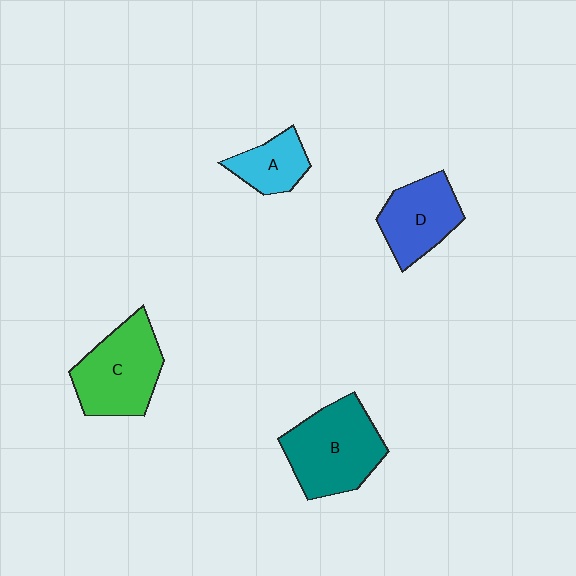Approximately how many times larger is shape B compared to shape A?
Approximately 2.1 times.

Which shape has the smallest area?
Shape A (cyan).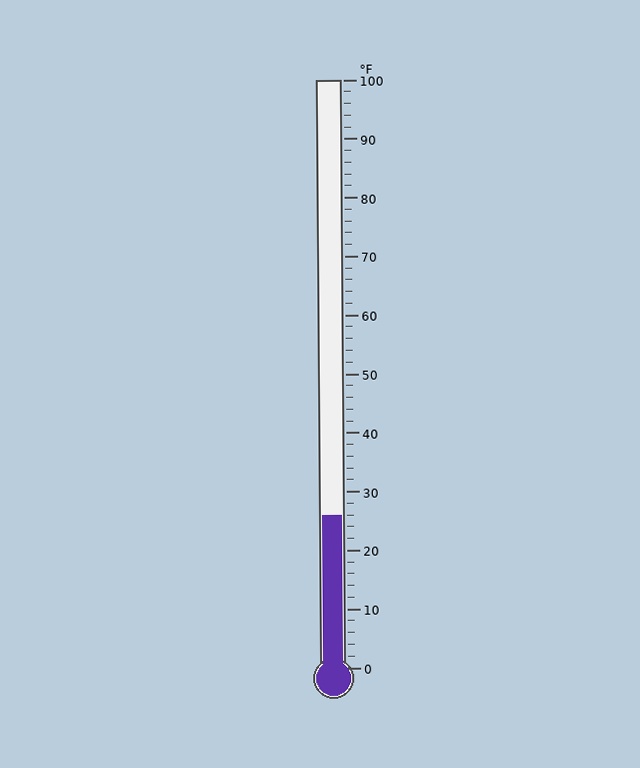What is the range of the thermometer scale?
The thermometer scale ranges from 0°F to 100°F.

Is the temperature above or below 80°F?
The temperature is below 80°F.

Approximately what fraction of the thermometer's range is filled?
The thermometer is filled to approximately 25% of its range.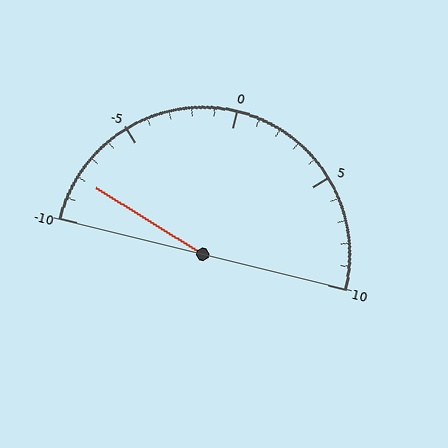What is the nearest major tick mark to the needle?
The nearest major tick mark is -10.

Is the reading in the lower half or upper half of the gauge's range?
The reading is in the lower half of the range (-10 to 10).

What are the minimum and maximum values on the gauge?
The gauge ranges from -10 to 10.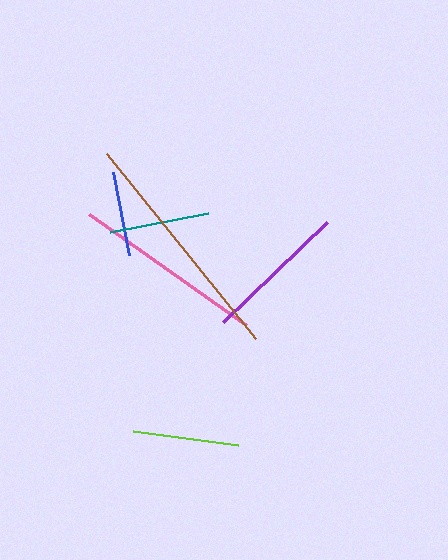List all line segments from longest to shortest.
From longest to shortest: brown, pink, purple, lime, teal, blue.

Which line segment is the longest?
The brown line is the longest at approximately 237 pixels.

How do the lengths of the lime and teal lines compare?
The lime and teal lines are approximately the same length.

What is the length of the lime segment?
The lime segment is approximately 106 pixels long.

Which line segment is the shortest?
The blue line is the shortest at approximately 84 pixels.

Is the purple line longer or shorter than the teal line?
The purple line is longer than the teal line.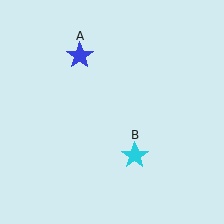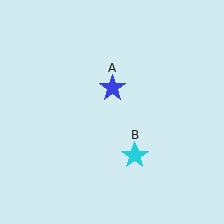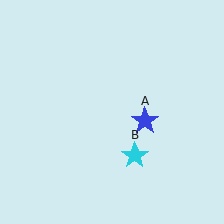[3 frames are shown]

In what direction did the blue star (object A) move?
The blue star (object A) moved down and to the right.